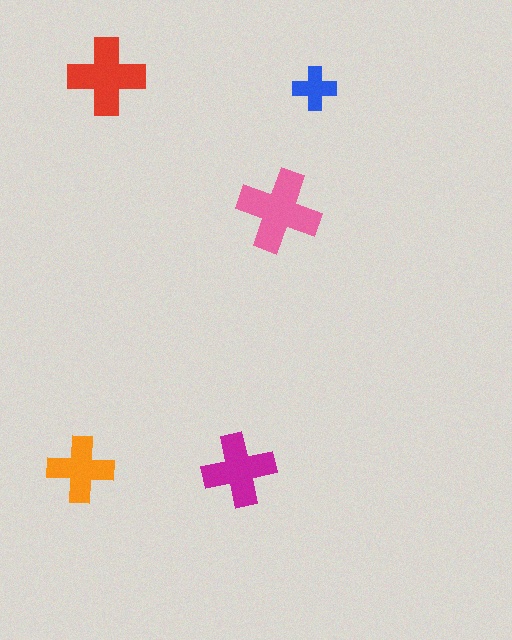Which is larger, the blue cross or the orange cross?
The orange one.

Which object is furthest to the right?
The blue cross is rightmost.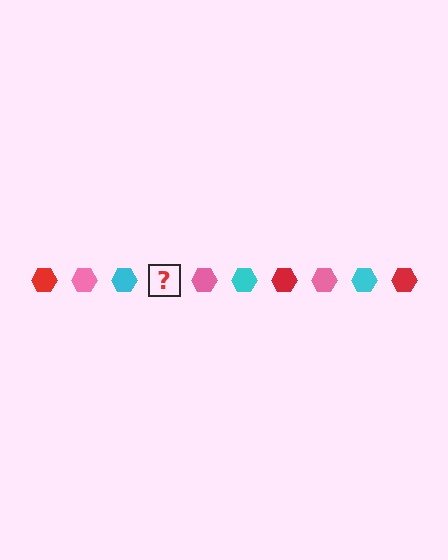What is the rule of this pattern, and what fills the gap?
The rule is that the pattern cycles through red, pink, cyan hexagons. The gap should be filled with a red hexagon.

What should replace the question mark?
The question mark should be replaced with a red hexagon.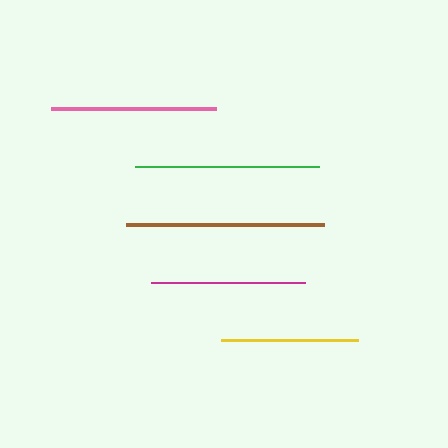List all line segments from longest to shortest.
From longest to shortest: brown, green, pink, magenta, yellow.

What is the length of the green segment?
The green segment is approximately 184 pixels long.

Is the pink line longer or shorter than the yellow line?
The pink line is longer than the yellow line.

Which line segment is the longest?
The brown line is the longest at approximately 198 pixels.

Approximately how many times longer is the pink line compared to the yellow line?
The pink line is approximately 1.2 times the length of the yellow line.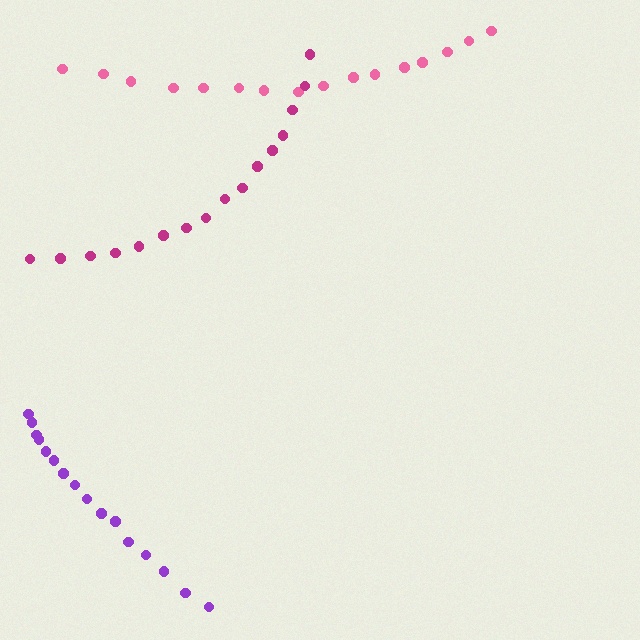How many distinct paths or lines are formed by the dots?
There are 3 distinct paths.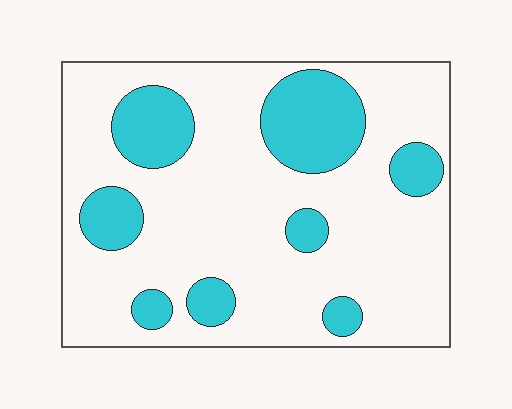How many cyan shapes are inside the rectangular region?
8.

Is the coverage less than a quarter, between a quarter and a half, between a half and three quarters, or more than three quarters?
Less than a quarter.